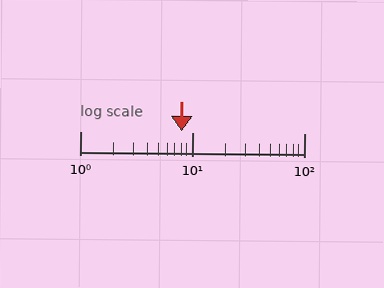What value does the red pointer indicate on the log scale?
The pointer indicates approximately 8.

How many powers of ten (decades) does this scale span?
The scale spans 2 decades, from 1 to 100.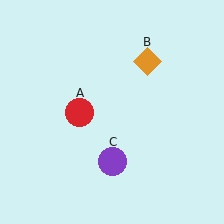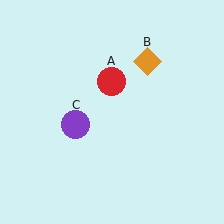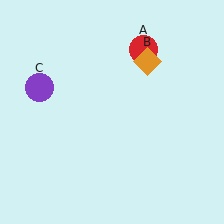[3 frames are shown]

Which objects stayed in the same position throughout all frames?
Orange diamond (object B) remained stationary.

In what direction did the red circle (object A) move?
The red circle (object A) moved up and to the right.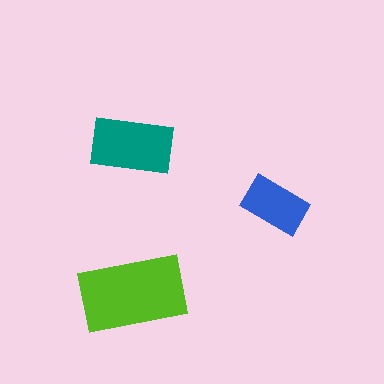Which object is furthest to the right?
The blue rectangle is rightmost.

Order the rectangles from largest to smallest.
the lime one, the teal one, the blue one.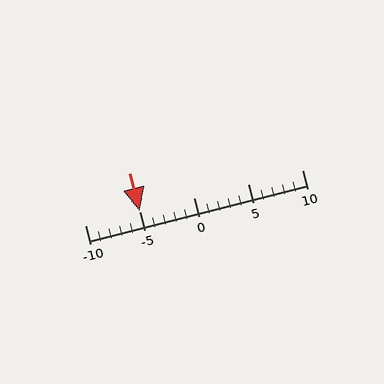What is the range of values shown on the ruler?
The ruler shows values from -10 to 10.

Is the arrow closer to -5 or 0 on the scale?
The arrow is closer to -5.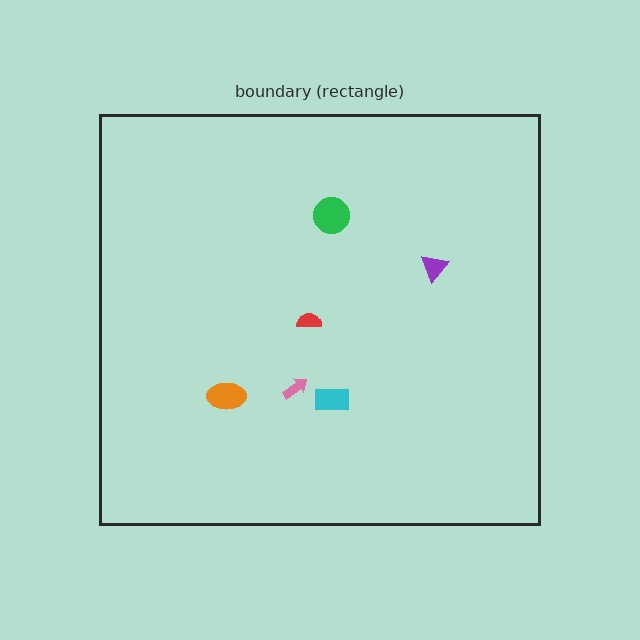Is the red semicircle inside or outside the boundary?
Inside.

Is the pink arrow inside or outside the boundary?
Inside.